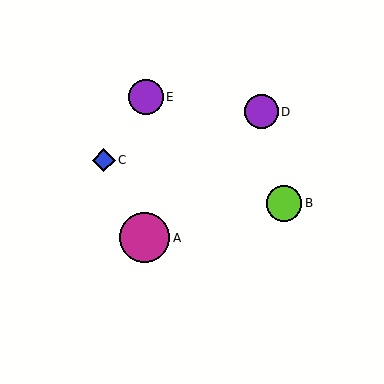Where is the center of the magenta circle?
The center of the magenta circle is at (145, 238).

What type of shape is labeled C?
Shape C is a blue diamond.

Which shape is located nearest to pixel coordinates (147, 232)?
The magenta circle (labeled A) at (145, 238) is nearest to that location.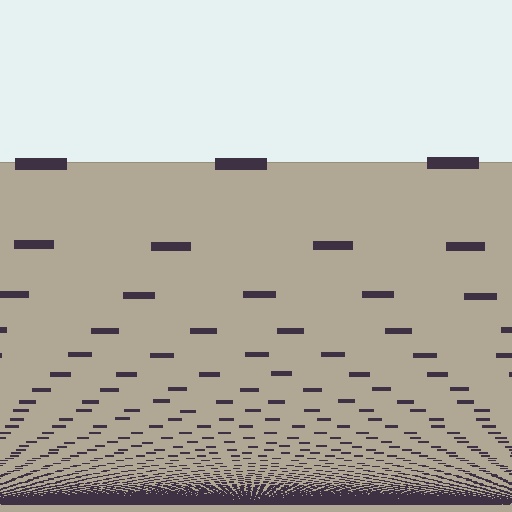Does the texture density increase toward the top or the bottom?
Density increases toward the bottom.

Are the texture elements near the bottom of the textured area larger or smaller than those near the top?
Smaller. The gradient is inverted — elements near the bottom are smaller and denser.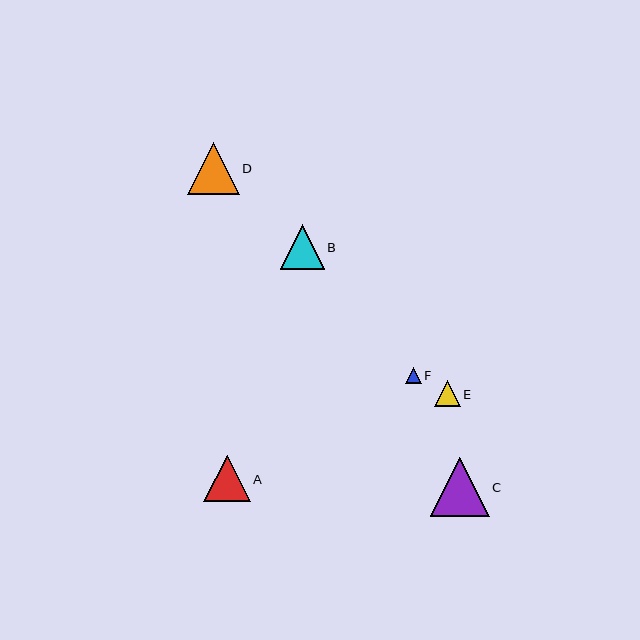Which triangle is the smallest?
Triangle F is the smallest with a size of approximately 16 pixels.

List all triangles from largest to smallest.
From largest to smallest: C, D, A, B, E, F.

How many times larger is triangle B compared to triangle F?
Triangle B is approximately 2.7 times the size of triangle F.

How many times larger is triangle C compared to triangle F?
Triangle C is approximately 3.7 times the size of triangle F.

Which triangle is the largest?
Triangle C is the largest with a size of approximately 59 pixels.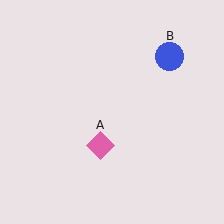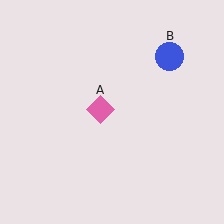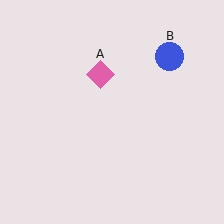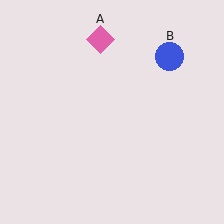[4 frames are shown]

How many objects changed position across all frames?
1 object changed position: pink diamond (object A).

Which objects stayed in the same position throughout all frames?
Blue circle (object B) remained stationary.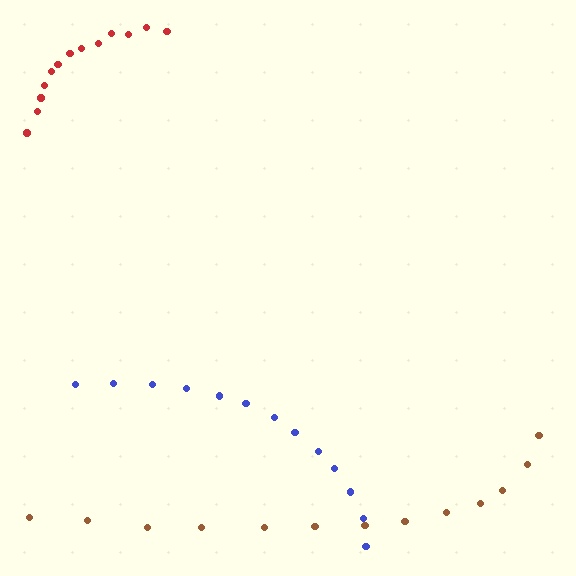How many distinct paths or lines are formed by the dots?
There are 3 distinct paths.